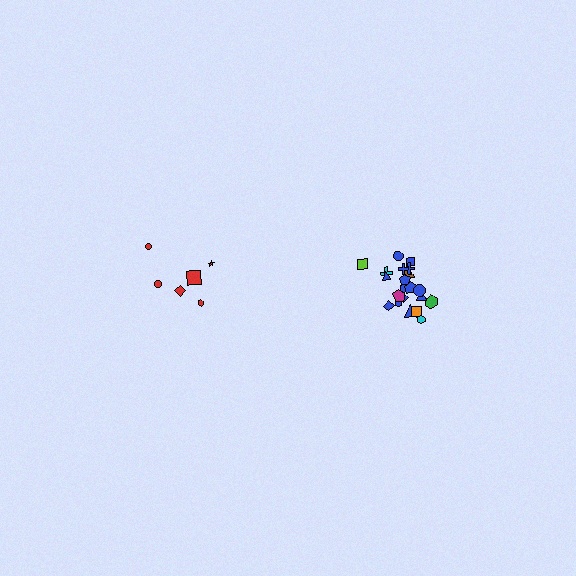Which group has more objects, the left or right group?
The right group.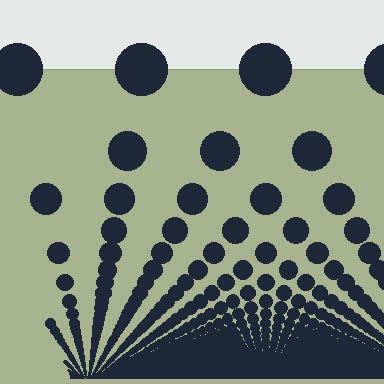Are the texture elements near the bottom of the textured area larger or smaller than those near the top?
Smaller. The gradient is inverted — elements near the bottom are smaller and denser.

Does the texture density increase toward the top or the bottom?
Density increases toward the bottom.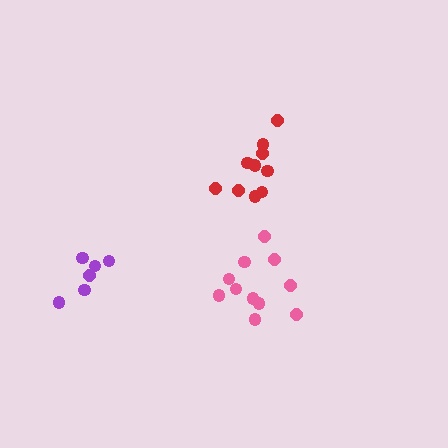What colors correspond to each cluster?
The clusters are colored: red, purple, pink.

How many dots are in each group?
Group 1: 10 dots, Group 2: 6 dots, Group 3: 11 dots (27 total).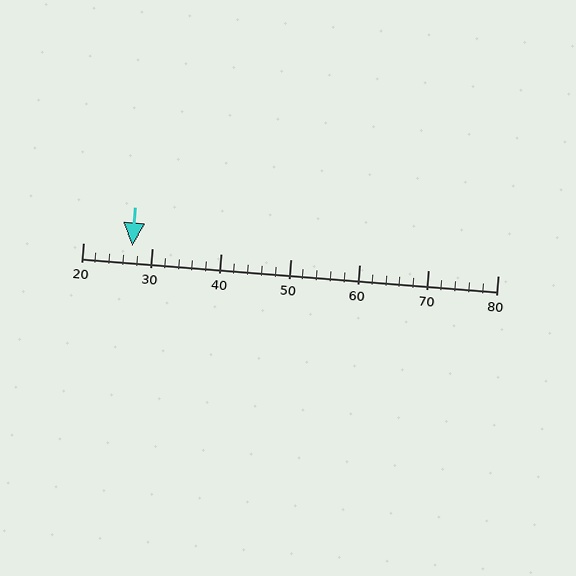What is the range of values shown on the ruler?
The ruler shows values from 20 to 80.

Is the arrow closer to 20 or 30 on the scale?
The arrow is closer to 30.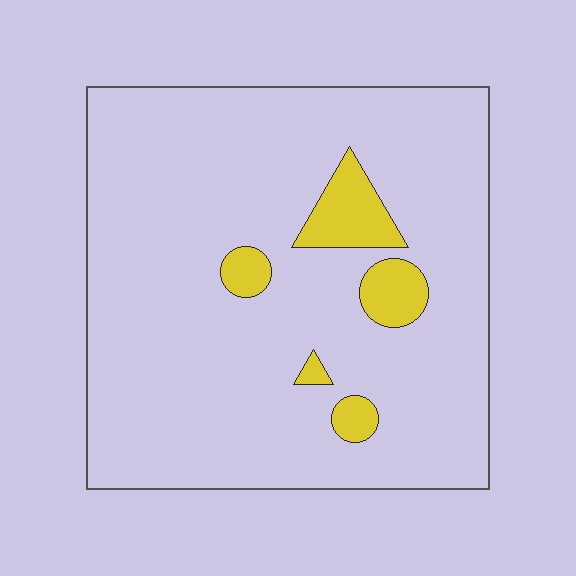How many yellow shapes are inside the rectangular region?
5.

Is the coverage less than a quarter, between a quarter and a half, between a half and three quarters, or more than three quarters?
Less than a quarter.